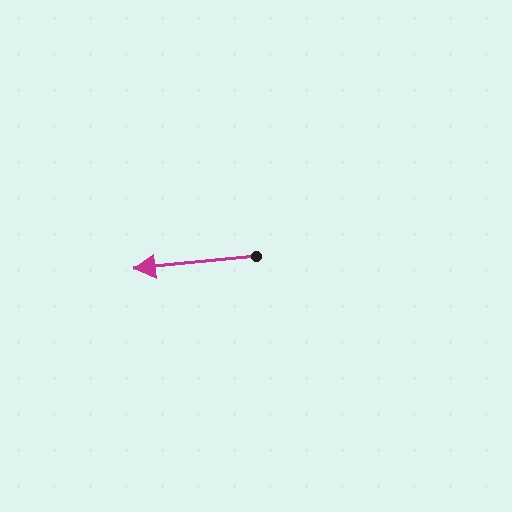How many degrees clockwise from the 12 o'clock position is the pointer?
Approximately 264 degrees.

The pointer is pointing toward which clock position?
Roughly 9 o'clock.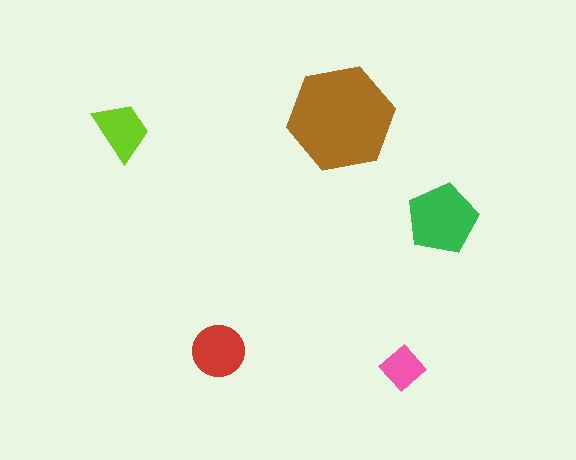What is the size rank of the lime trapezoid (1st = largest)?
4th.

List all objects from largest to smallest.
The brown hexagon, the green pentagon, the red circle, the lime trapezoid, the pink diamond.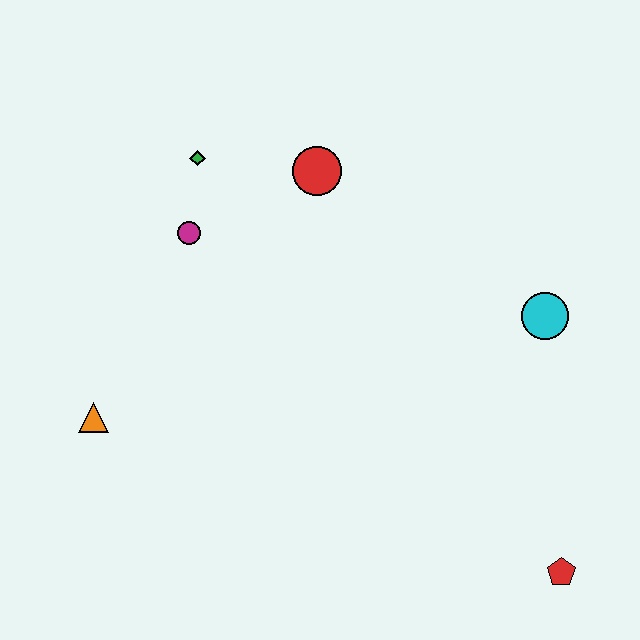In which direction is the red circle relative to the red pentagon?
The red circle is above the red pentagon.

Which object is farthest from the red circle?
The red pentagon is farthest from the red circle.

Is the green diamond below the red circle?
No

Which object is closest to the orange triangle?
The magenta circle is closest to the orange triangle.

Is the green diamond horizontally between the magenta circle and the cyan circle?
Yes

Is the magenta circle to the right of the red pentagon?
No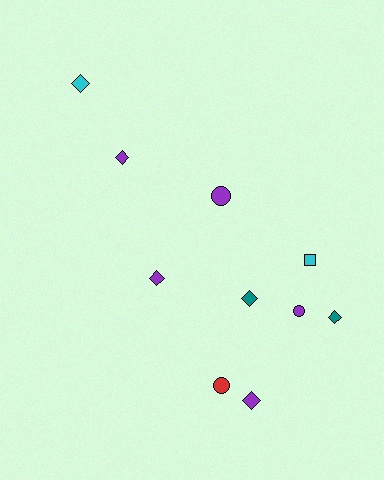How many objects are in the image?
There are 10 objects.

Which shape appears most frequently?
Diamond, with 6 objects.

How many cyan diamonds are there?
There is 1 cyan diamond.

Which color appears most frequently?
Purple, with 5 objects.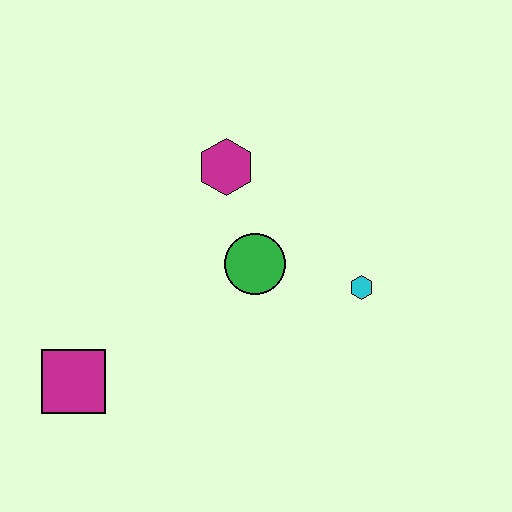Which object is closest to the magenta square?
The green circle is closest to the magenta square.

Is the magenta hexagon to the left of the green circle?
Yes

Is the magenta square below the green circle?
Yes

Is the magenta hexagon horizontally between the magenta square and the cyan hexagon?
Yes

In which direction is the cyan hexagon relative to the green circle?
The cyan hexagon is to the right of the green circle.